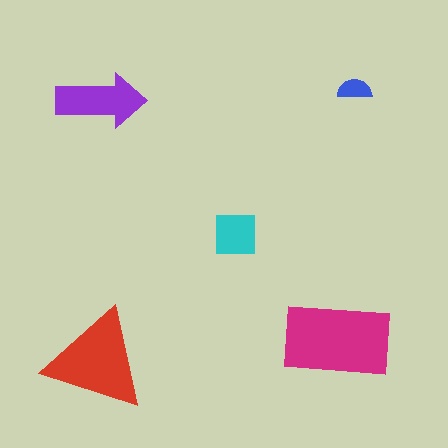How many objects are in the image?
There are 5 objects in the image.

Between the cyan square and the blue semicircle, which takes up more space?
The cyan square.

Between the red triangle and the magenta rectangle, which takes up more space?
The magenta rectangle.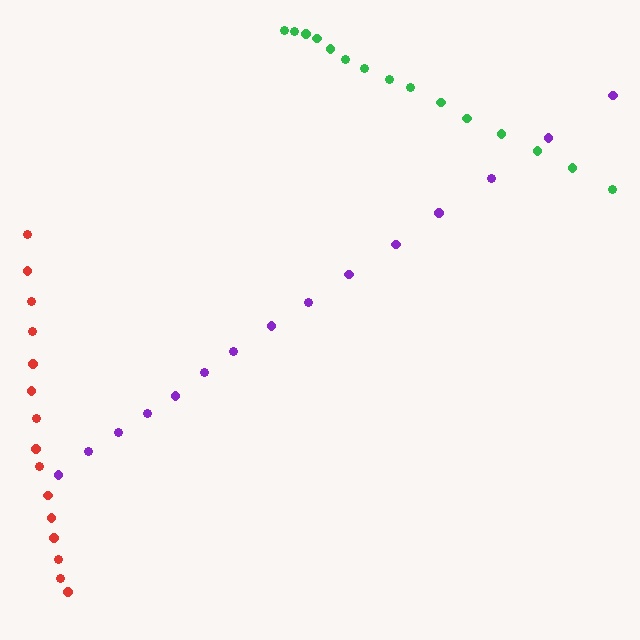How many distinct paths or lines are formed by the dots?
There are 3 distinct paths.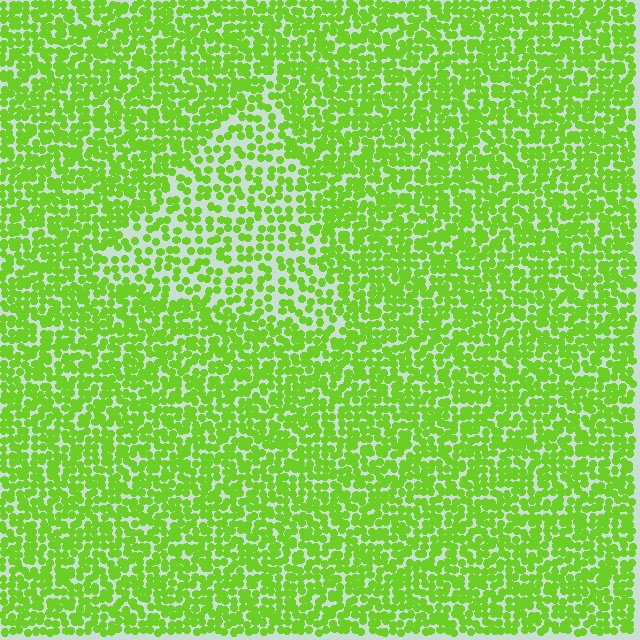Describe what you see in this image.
The image contains small lime elements arranged at two different densities. A triangle-shaped region is visible where the elements are less densely packed than the surrounding area.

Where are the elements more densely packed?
The elements are more densely packed outside the triangle boundary.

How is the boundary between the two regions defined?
The boundary is defined by a change in element density (approximately 1.8x ratio). All elements are the same color, size, and shape.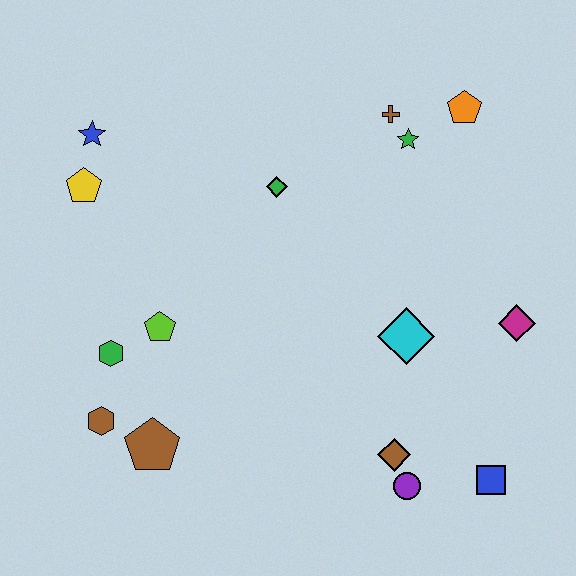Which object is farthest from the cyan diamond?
The blue star is farthest from the cyan diamond.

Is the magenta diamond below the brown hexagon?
No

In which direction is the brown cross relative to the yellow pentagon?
The brown cross is to the right of the yellow pentagon.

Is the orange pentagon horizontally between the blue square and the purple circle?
Yes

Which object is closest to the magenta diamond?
The cyan diamond is closest to the magenta diamond.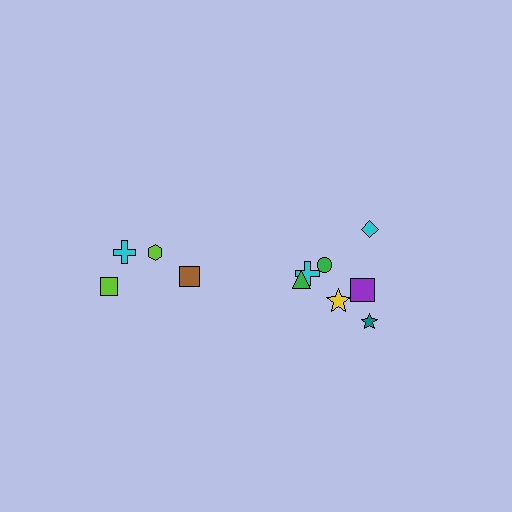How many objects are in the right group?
There are 7 objects.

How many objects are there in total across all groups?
There are 11 objects.